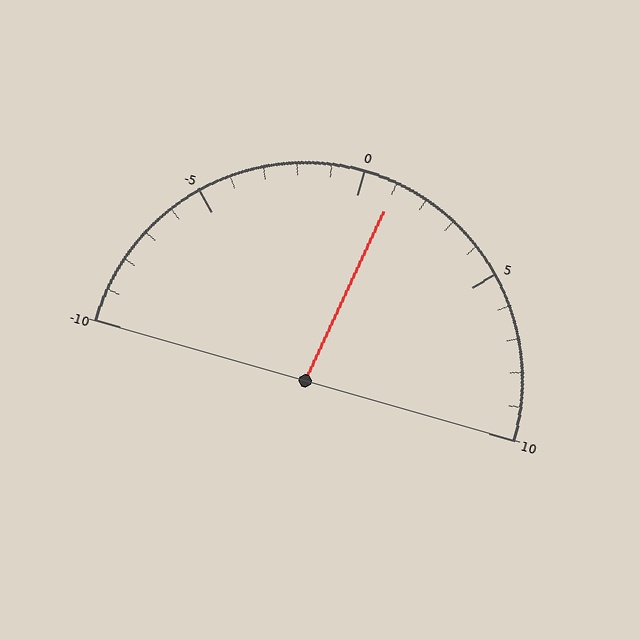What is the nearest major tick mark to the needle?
The nearest major tick mark is 0.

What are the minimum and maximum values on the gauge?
The gauge ranges from -10 to 10.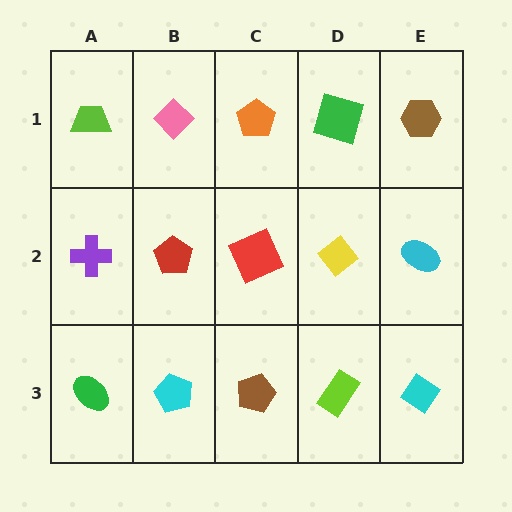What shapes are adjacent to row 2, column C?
An orange pentagon (row 1, column C), a brown pentagon (row 3, column C), a red pentagon (row 2, column B), a yellow diamond (row 2, column D).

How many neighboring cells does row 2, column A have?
3.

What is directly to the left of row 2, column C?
A red pentagon.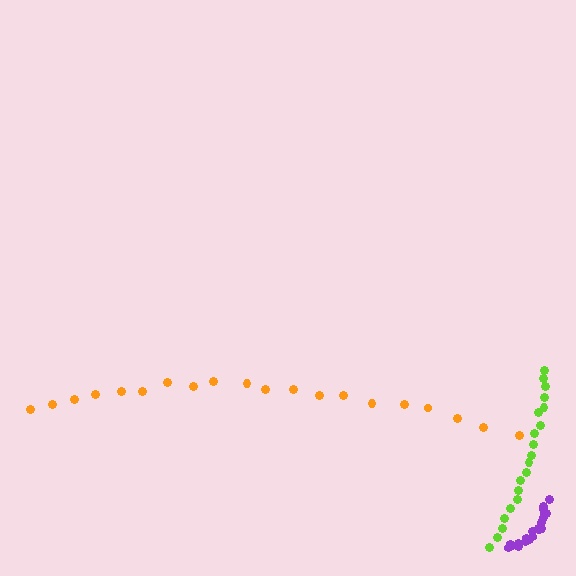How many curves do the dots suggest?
There are 3 distinct paths.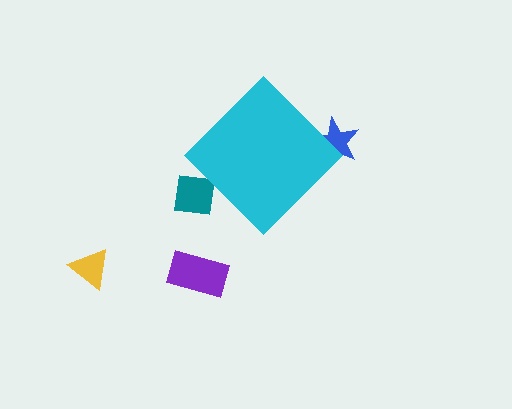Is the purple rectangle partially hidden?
No, the purple rectangle is fully visible.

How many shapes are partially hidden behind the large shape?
2 shapes are partially hidden.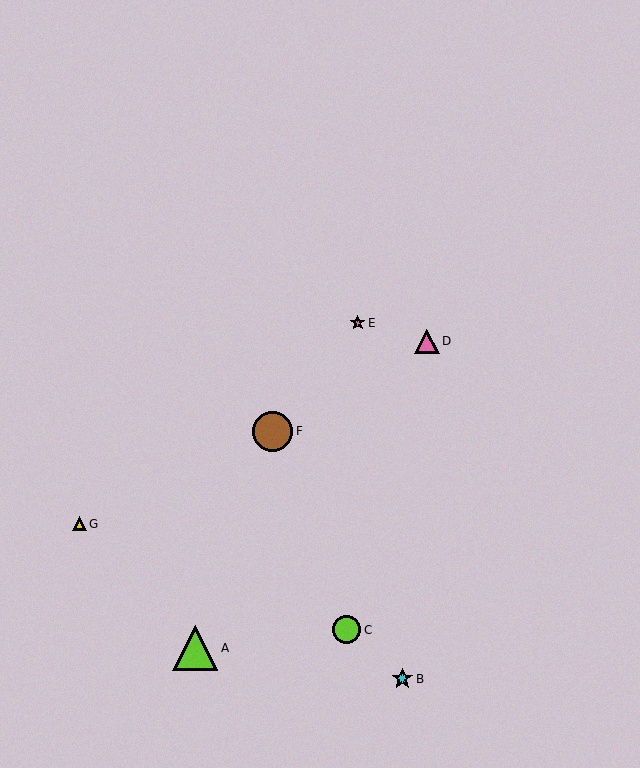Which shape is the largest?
The lime triangle (labeled A) is the largest.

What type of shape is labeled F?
Shape F is a brown circle.